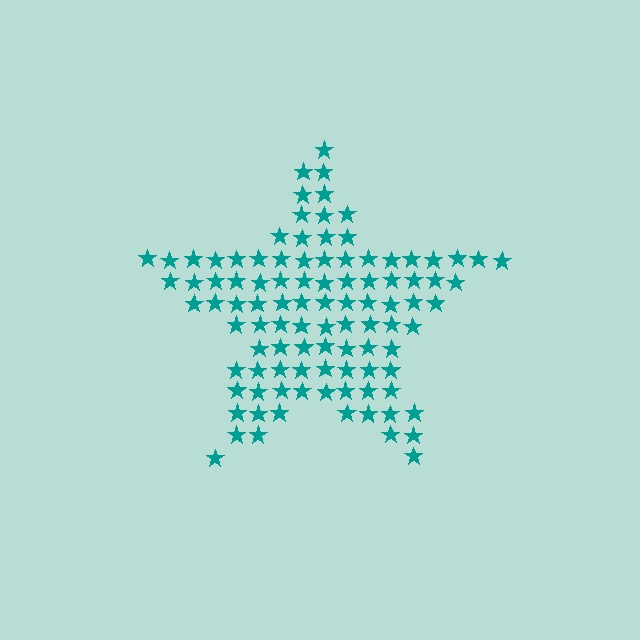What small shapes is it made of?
It is made of small stars.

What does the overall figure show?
The overall figure shows a star.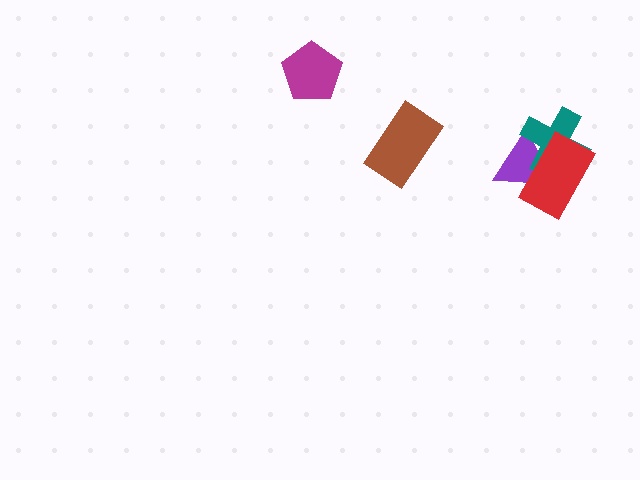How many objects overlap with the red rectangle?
2 objects overlap with the red rectangle.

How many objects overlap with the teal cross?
2 objects overlap with the teal cross.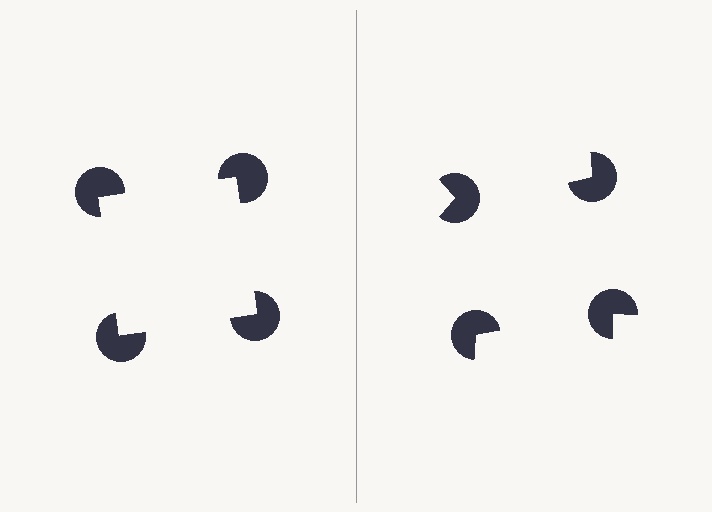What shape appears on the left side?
An illusory square.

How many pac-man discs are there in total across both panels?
8 — 4 on each side.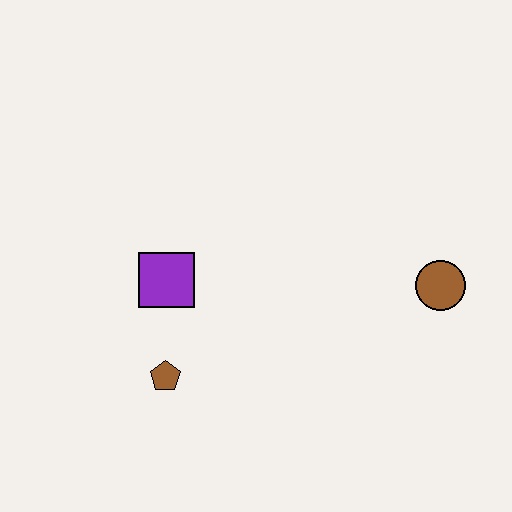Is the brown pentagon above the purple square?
No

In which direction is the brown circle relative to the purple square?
The brown circle is to the right of the purple square.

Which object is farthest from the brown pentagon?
The brown circle is farthest from the brown pentagon.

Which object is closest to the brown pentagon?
The purple square is closest to the brown pentagon.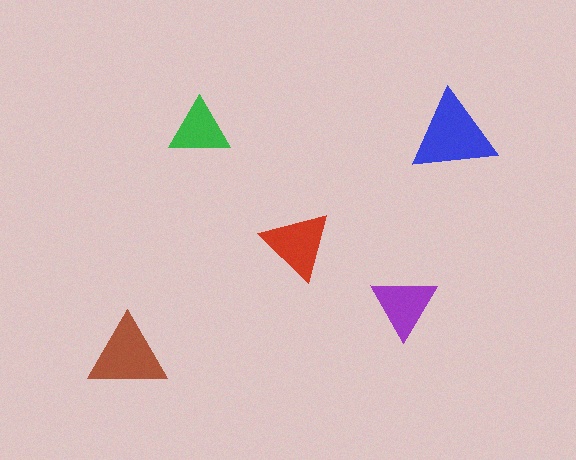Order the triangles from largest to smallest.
the blue one, the brown one, the red one, the purple one, the green one.